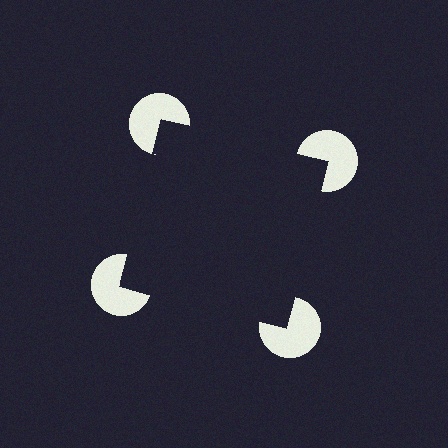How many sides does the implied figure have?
4 sides.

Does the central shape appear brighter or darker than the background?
It typically appears slightly darker than the background, even though no actual brightness change is drawn.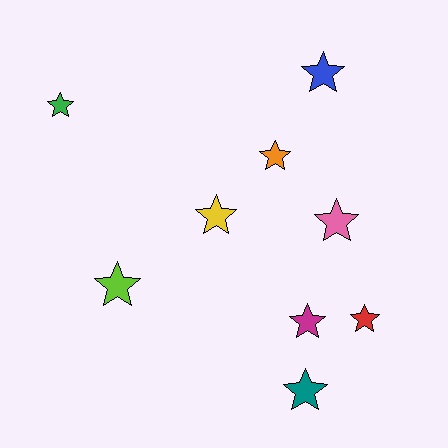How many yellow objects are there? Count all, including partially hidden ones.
There is 1 yellow object.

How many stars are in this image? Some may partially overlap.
There are 9 stars.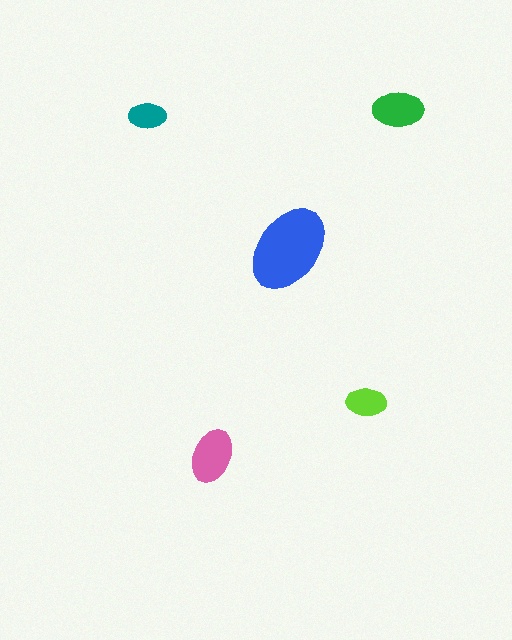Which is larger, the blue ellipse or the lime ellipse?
The blue one.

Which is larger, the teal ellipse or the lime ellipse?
The lime one.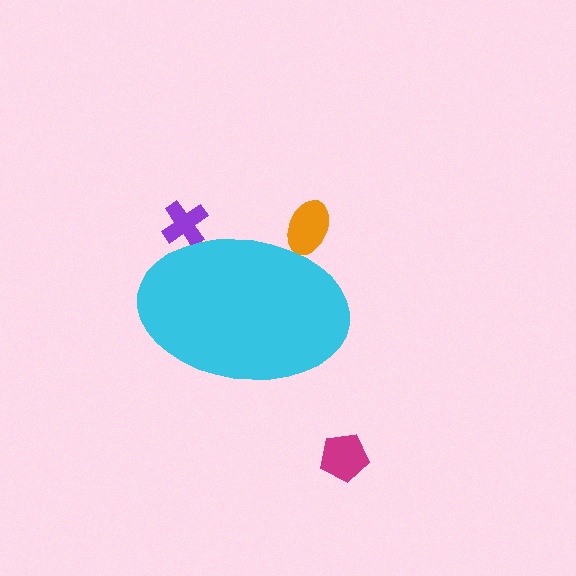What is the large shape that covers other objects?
A cyan ellipse.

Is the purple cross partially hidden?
Yes, the purple cross is partially hidden behind the cyan ellipse.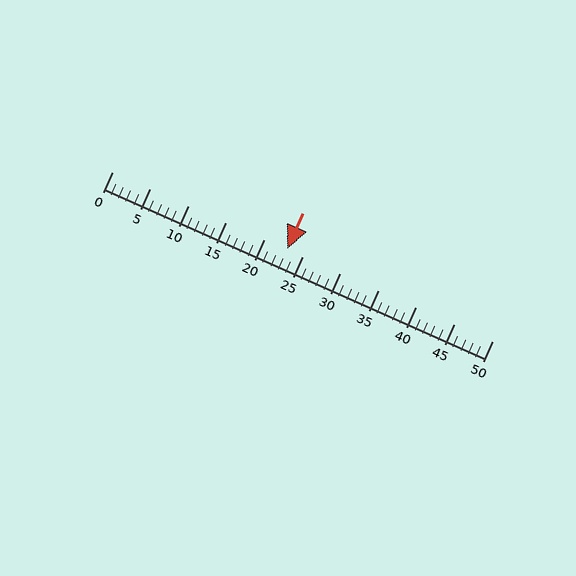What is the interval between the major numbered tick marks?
The major tick marks are spaced 5 units apart.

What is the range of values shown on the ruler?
The ruler shows values from 0 to 50.